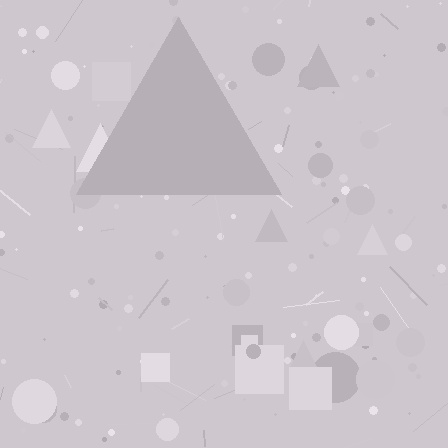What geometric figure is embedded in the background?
A triangle is embedded in the background.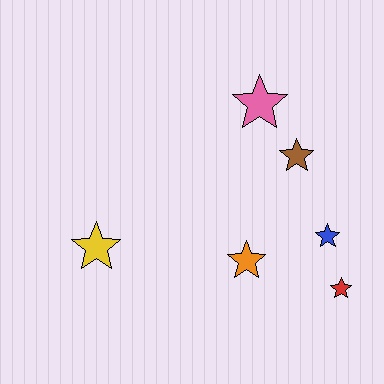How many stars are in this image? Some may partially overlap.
There are 6 stars.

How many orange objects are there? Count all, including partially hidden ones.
There is 1 orange object.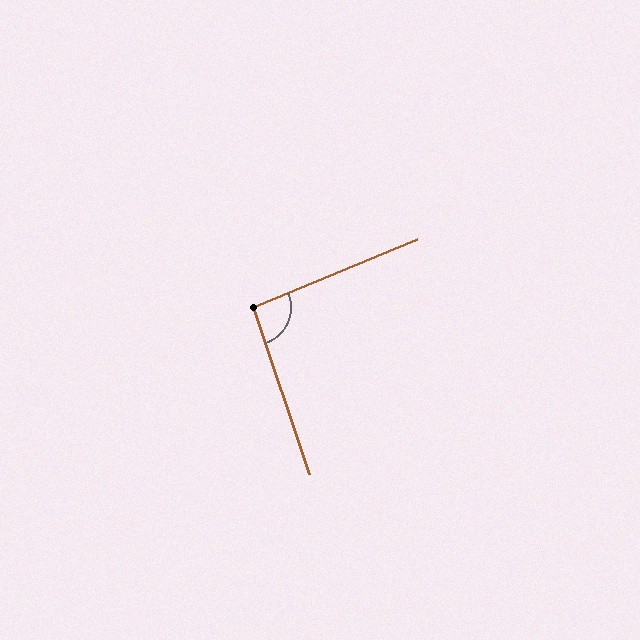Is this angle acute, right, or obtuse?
It is approximately a right angle.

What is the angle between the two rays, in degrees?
Approximately 94 degrees.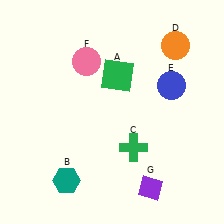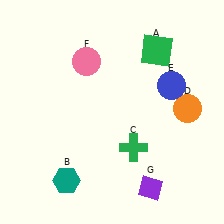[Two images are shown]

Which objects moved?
The objects that moved are: the green square (A), the orange circle (D).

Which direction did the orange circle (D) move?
The orange circle (D) moved down.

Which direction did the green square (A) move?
The green square (A) moved right.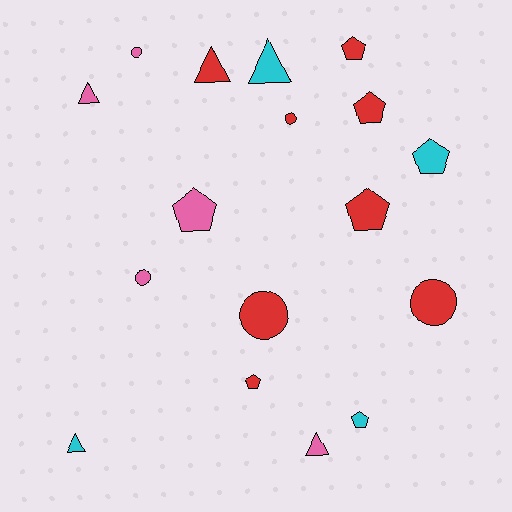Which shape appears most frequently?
Pentagon, with 7 objects.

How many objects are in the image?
There are 17 objects.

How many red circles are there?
There are 3 red circles.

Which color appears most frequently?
Red, with 8 objects.